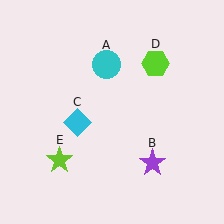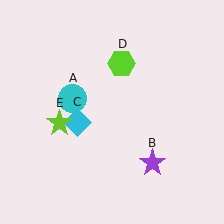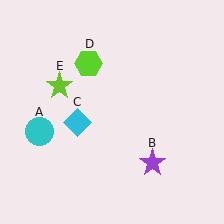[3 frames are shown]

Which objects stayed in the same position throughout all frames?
Purple star (object B) and cyan diamond (object C) remained stationary.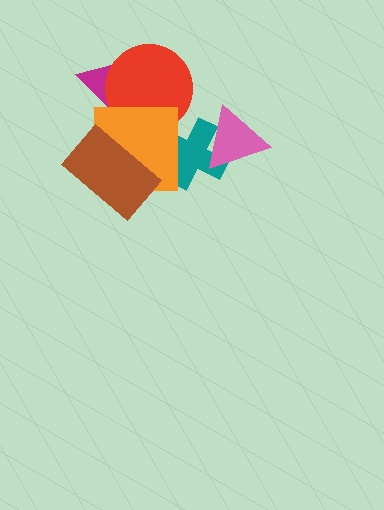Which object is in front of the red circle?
The orange square is in front of the red circle.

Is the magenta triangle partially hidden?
Yes, it is partially covered by another shape.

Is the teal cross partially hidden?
Yes, it is partially covered by another shape.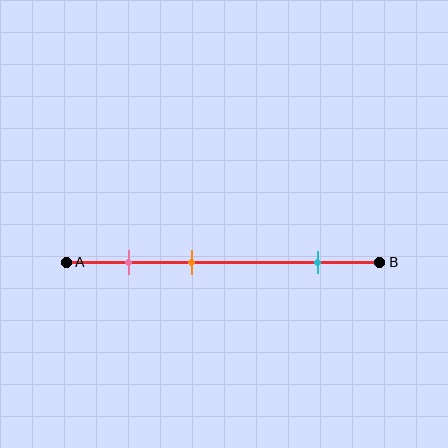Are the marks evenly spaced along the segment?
No, the marks are not evenly spaced.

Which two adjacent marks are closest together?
The pink and orange marks are the closest adjacent pair.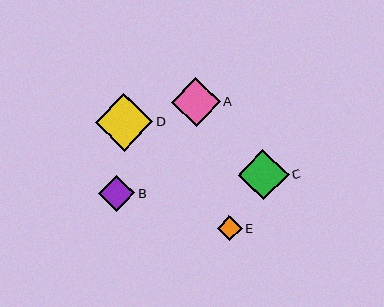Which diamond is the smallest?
Diamond E is the smallest with a size of approximately 25 pixels.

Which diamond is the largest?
Diamond D is the largest with a size of approximately 58 pixels.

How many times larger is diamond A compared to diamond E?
Diamond A is approximately 2.0 times the size of diamond E.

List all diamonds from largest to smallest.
From largest to smallest: D, C, A, B, E.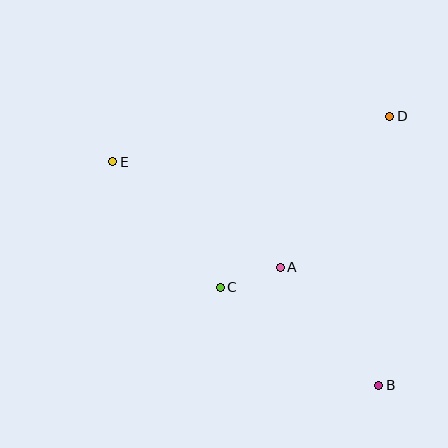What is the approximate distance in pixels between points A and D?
The distance between A and D is approximately 187 pixels.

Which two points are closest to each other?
Points A and C are closest to each other.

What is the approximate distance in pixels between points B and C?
The distance between B and C is approximately 187 pixels.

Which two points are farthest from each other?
Points B and E are farthest from each other.